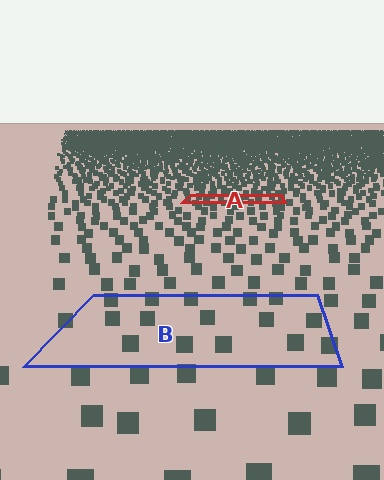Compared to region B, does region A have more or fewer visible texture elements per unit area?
Region A has more texture elements per unit area — they are packed more densely because it is farther away.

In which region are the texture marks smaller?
The texture marks are smaller in region A, because it is farther away.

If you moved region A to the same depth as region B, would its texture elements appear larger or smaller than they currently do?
They would appear larger. At a closer depth, the same texture elements are projected at a bigger on-screen size.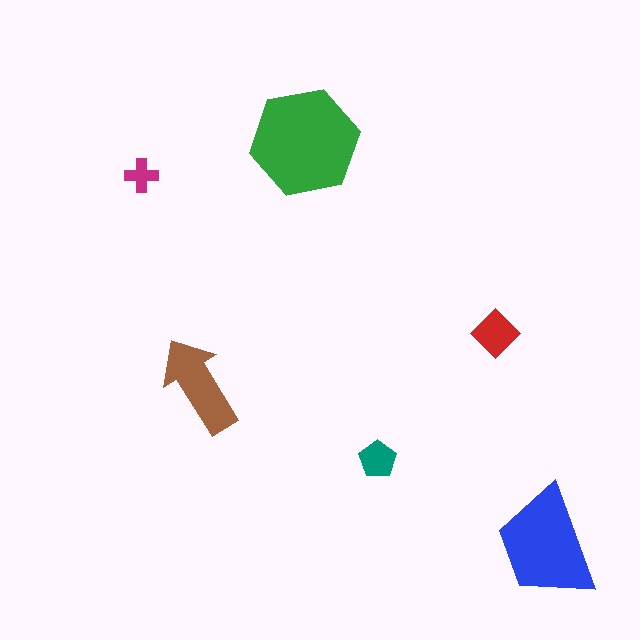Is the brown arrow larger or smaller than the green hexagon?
Smaller.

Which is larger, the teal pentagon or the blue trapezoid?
The blue trapezoid.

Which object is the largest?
The green hexagon.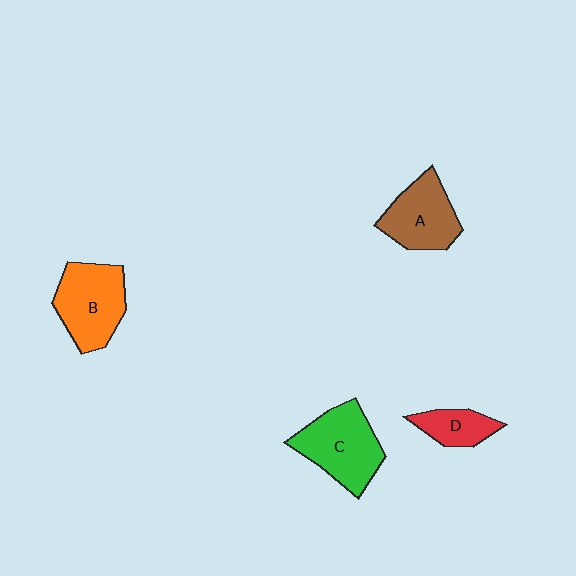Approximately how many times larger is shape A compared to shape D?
Approximately 1.7 times.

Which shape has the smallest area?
Shape D (red).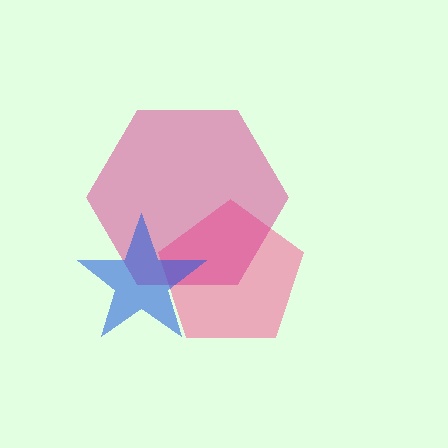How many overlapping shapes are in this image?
There are 3 overlapping shapes in the image.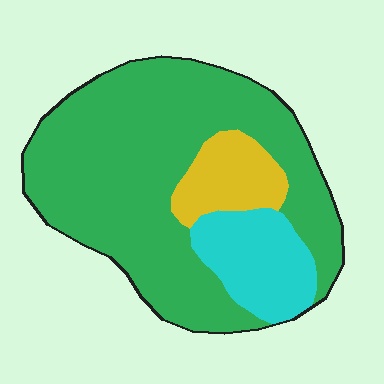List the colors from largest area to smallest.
From largest to smallest: green, cyan, yellow.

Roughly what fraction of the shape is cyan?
Cyan covers 16% of the shape.